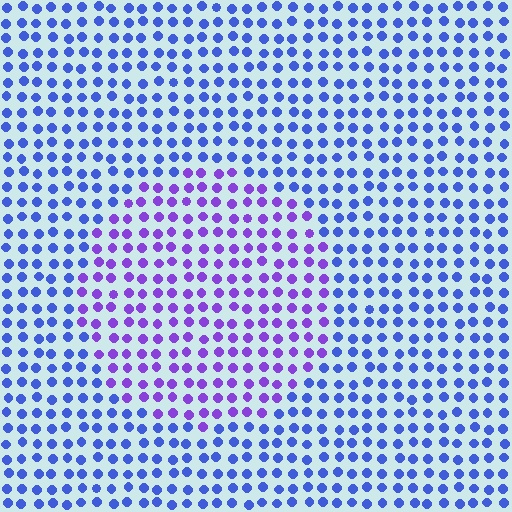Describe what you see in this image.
The image is filled with small blue elements in a uniform arrangement. A circle-shaped region is visible where the elements are tinted to a slightly different hue, forming a subtle color boundary.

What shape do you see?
I see a circle.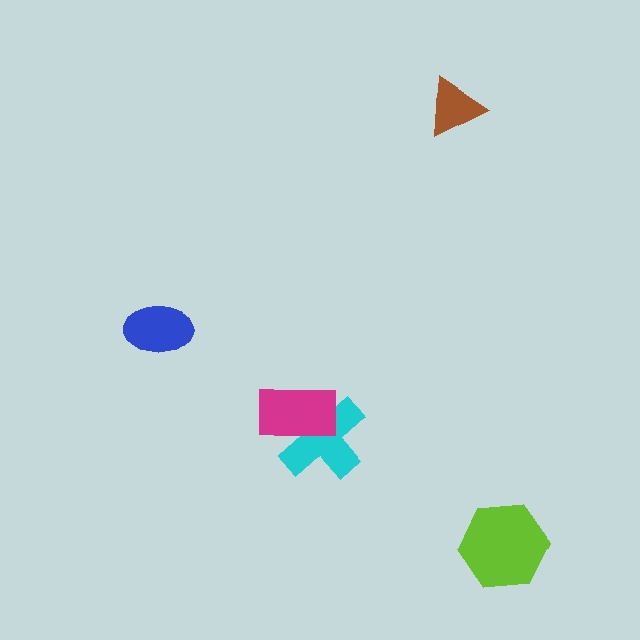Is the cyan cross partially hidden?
Yes, it is partially covered by another shape.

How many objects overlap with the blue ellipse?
0 objects overlap with the blue ellipse.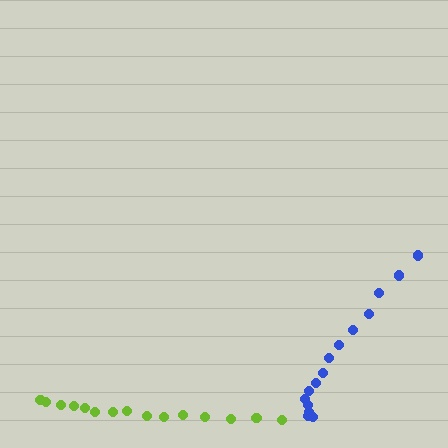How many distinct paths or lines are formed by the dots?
There are 2 distinct paths.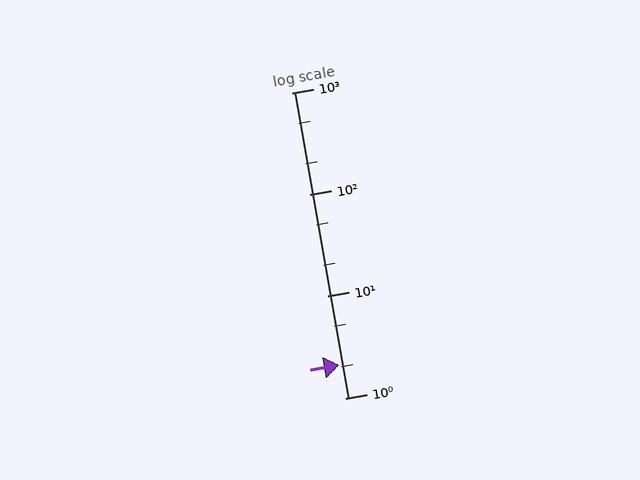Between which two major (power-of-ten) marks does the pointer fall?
The pointer is between 1 and 10.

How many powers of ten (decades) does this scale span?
The scale spans 3 decades, from 1 to 1000.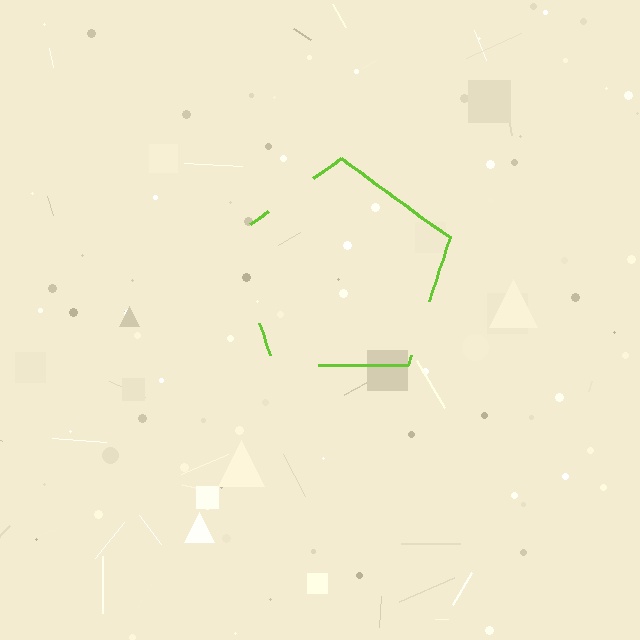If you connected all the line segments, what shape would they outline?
They would outline a pentagon.